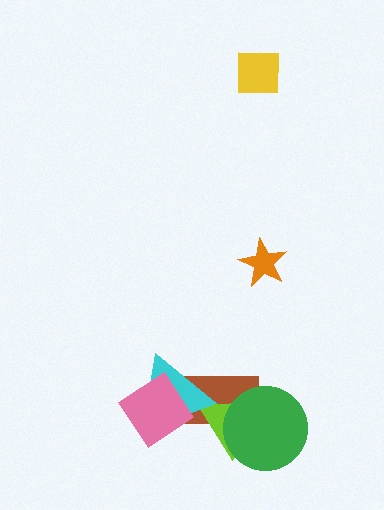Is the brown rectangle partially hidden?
Yes, it is partially covered by another shape.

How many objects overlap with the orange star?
0 objects overlap with the orange star.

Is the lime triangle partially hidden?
Yes, it is partially covered by another shape.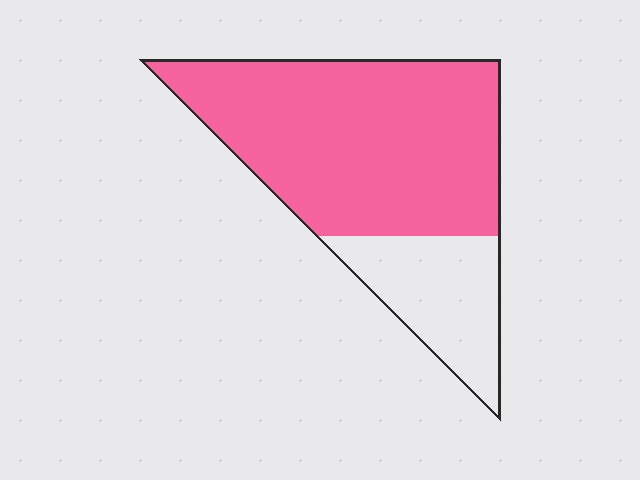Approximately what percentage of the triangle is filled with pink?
Approximately 75%.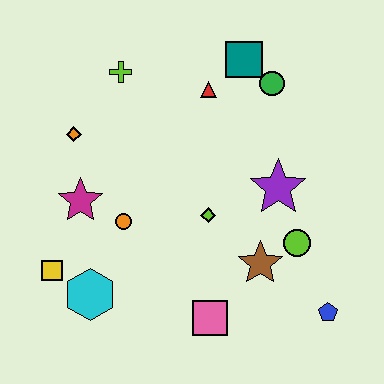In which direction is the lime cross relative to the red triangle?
The lime cross is to the left of the red triangle.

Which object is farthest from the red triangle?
The blue pentagon is farthest from the red triangle.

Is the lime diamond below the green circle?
Yes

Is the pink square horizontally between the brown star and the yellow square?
Yes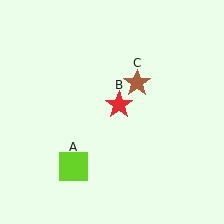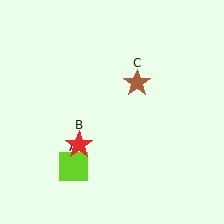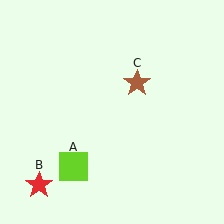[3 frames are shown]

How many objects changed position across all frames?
1 object changed position: red star (object B).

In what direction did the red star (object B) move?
The red star (object B) moved down and to the left.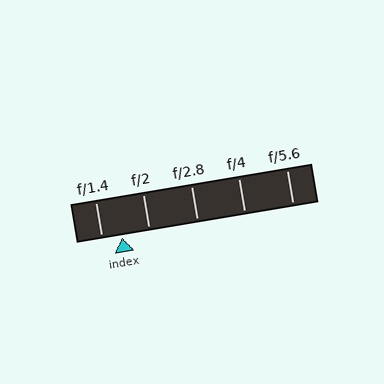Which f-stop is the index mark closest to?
The index mark is closest to f/1.4.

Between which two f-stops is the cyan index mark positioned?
The index mark is between f/1.4 and f/2.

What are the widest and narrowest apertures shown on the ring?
The widest aperture shown is f/1.4 and the narrowest is f/5.6.